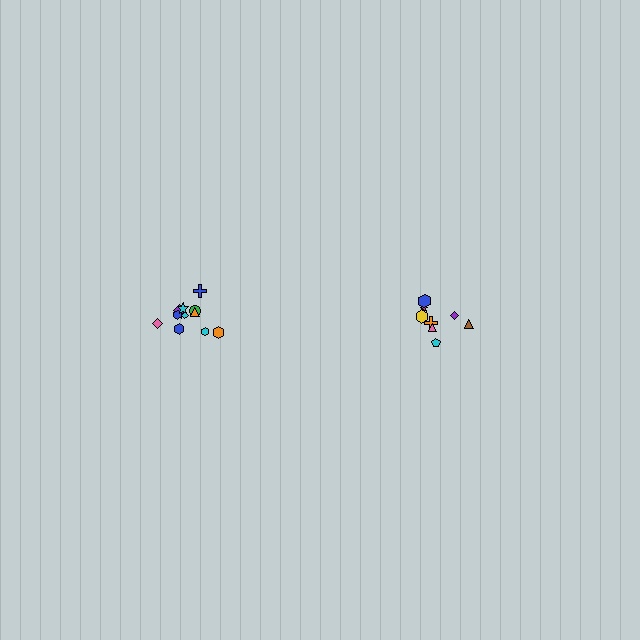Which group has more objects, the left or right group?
The left group.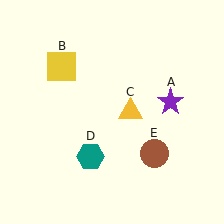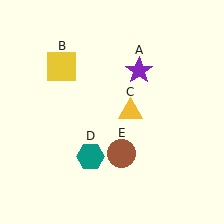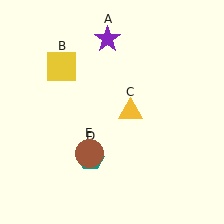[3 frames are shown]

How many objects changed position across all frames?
2 objects changed position: purple star (object A), brown circle (object E).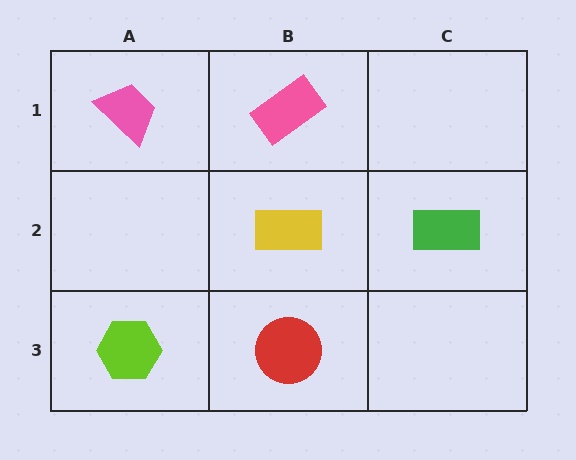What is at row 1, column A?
A pink trapezoid.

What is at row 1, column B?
A pink rectangle.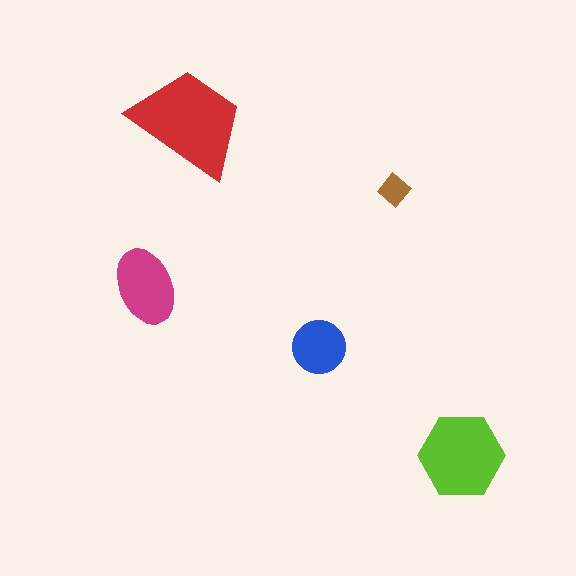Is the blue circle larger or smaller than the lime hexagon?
Smaller.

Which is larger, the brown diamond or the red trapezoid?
The red trapezoid.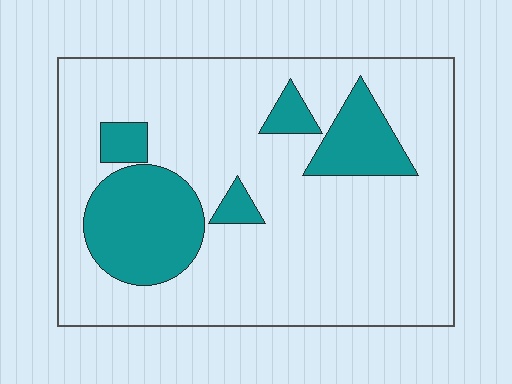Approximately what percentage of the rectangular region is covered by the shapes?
Approximately 20%.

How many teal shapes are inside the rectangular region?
5.